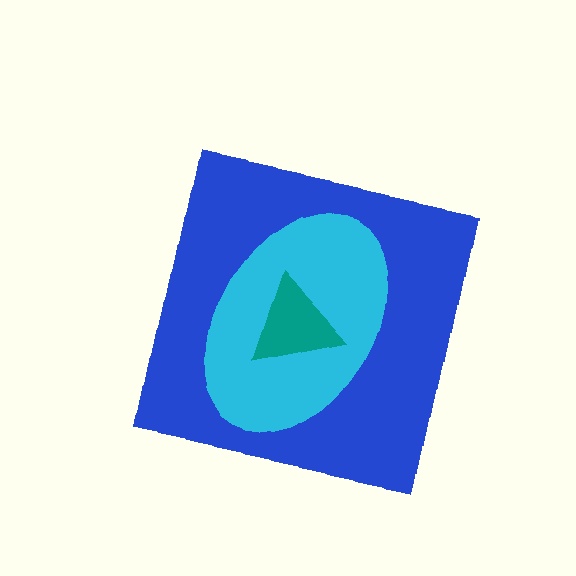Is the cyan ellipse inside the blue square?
Yes.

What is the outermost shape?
The blue square.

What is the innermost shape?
The teal triangle.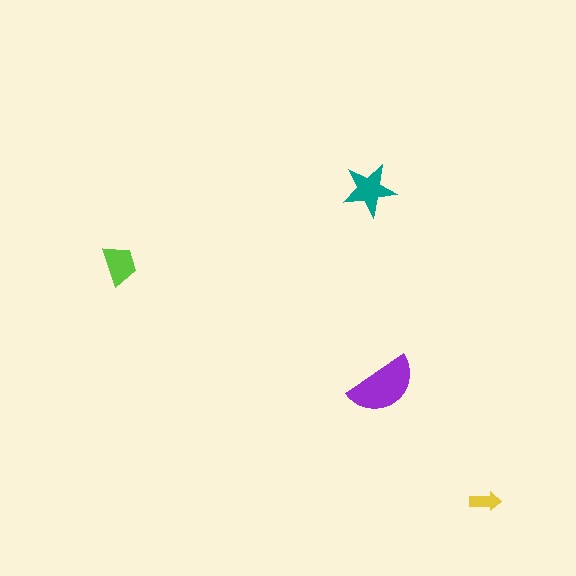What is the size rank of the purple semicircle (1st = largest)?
1st.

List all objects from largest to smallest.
The purple semicircle, the teal star, the lime trapezoid, the yellow arrow.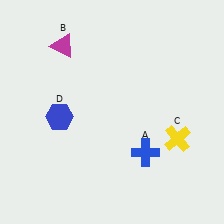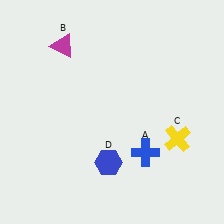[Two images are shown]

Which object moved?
The blue hexagon (D) moved right.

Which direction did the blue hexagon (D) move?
The blue hexagon (D) moved right.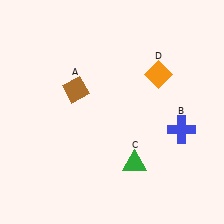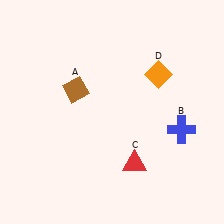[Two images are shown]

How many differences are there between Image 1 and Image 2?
There is 1 difference between the two images.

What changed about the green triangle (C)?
In Image 1, C is green. In Image 2, it changed to red.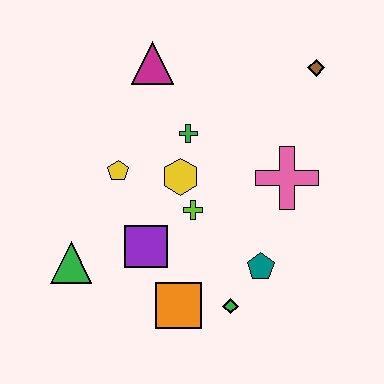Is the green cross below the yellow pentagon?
No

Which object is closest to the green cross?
The yellow hexagon is closest to the green cross.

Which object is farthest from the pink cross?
The green triangle is farthest from the pink cross.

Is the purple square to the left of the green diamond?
Yes